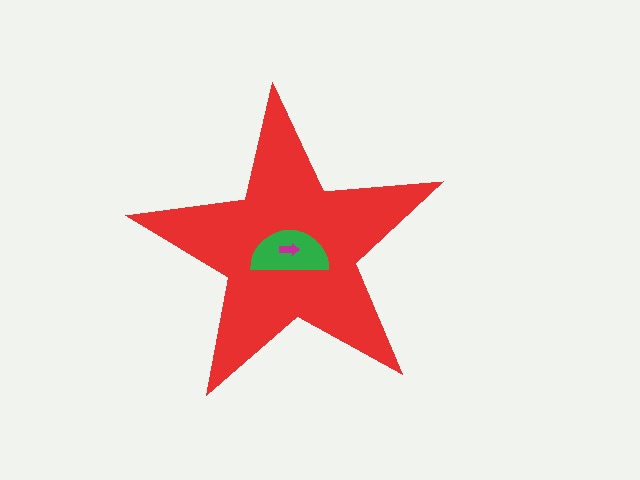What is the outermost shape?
The red star.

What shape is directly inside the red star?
The green semicircle.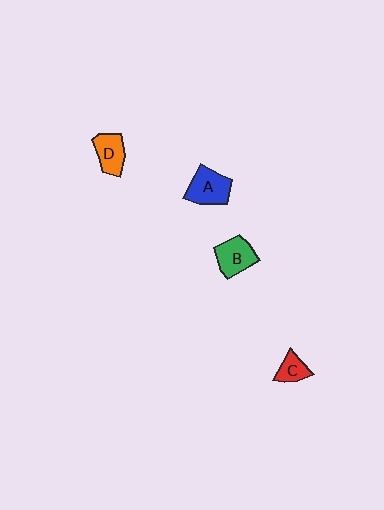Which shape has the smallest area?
Shape C (red).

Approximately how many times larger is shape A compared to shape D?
Approximately 1.2 times.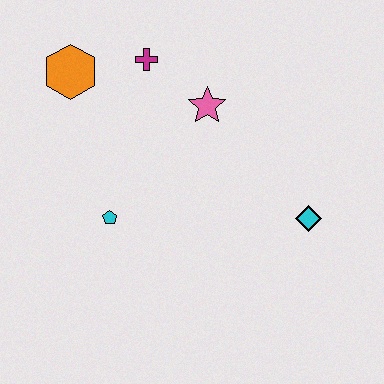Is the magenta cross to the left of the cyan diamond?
Yes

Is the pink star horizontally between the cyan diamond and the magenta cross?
Yes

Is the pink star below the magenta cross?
Yes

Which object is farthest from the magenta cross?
The cyan diamond is farthest from the magenta cross.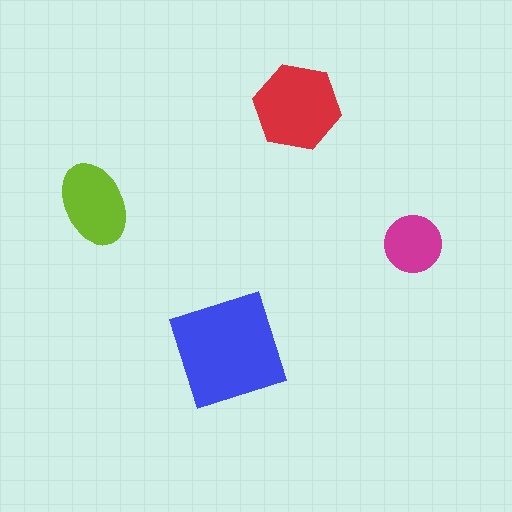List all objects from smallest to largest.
The magenta circle, the lime ellipse, the red hexagon, the blue square.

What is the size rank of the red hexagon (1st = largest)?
2nd.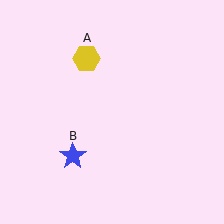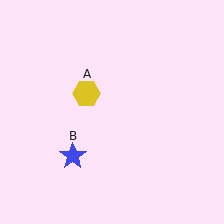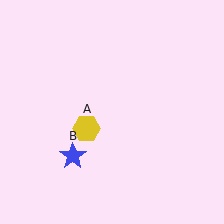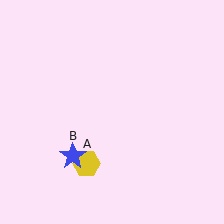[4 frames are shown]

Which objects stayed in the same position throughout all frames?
Blue star (object B) remained stationary.